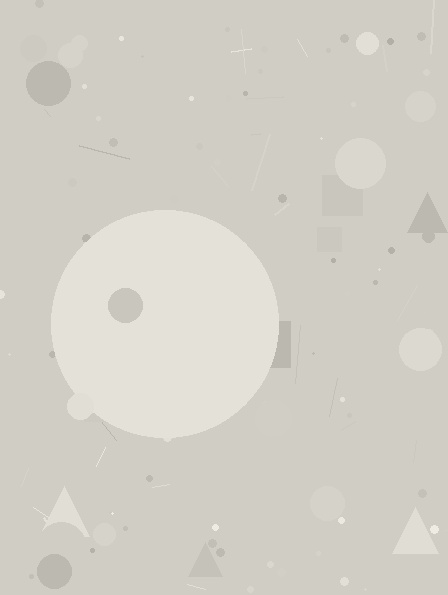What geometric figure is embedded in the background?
A circle is embedded in the background.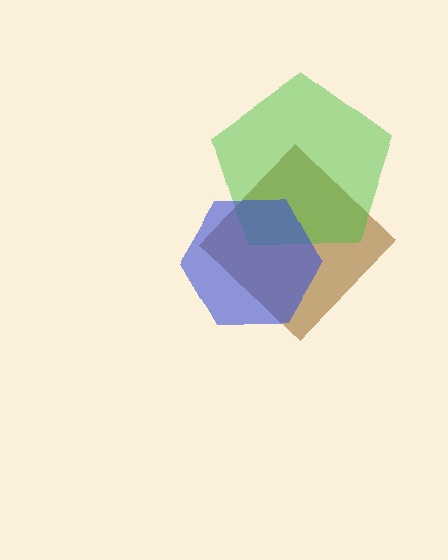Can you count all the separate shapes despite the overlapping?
Yes, there are 3 separate shapes.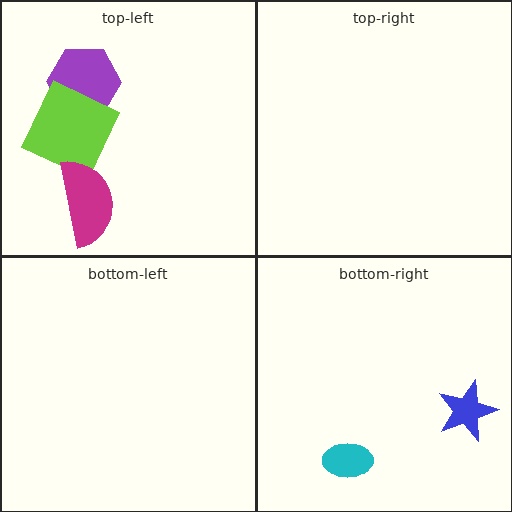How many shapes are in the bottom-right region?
2.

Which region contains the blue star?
The bottom-right region.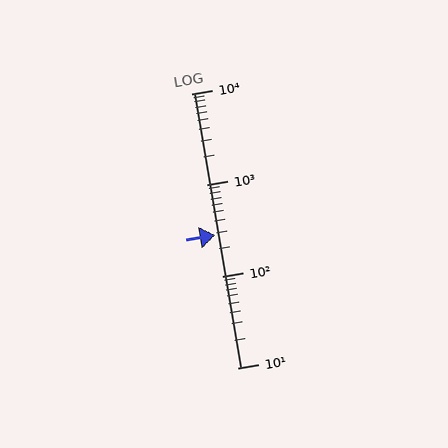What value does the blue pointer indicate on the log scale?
The pointer indicates approximately 280.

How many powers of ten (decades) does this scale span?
The scale spans 3 decades, from 10 to 10000.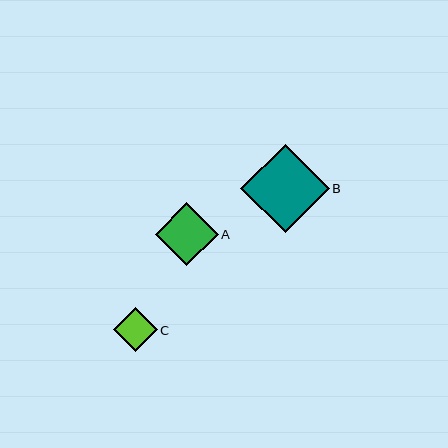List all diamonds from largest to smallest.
From largest to smallest: B, A, C.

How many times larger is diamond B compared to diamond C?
Diamond B is approximately 2.0 times the size of diamond C.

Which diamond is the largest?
Diamond B is the largest with a size of approximately 88 pixels.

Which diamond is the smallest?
Diamond C is the smallest with a size of approximately 44 pixels.